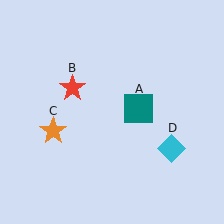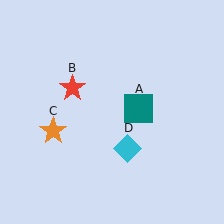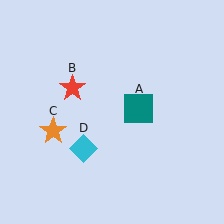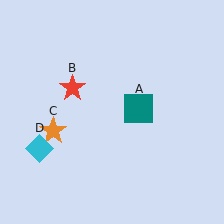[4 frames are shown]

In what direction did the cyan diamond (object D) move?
The cyan diamond (object D) moved left.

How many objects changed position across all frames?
1 object changed position: cyan diamond (object D).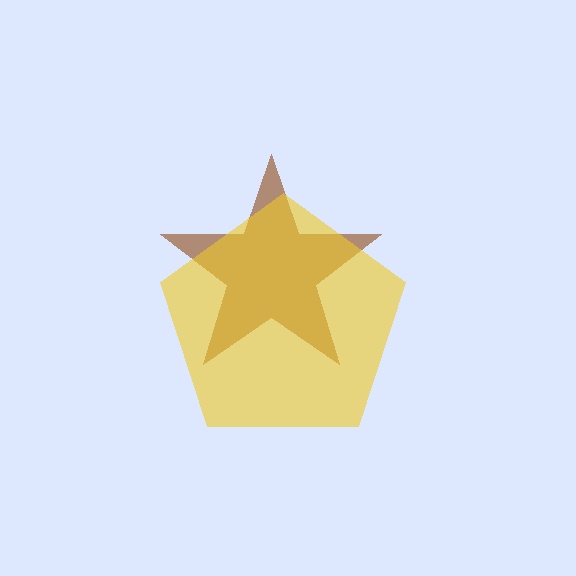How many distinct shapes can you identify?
There are 2 distinct shapes: a brown star, a yellow pentagon.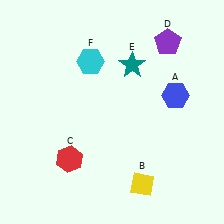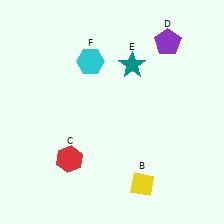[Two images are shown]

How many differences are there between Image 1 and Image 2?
There is 1 difference between the two images.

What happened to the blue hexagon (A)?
The blue hexagon (A) was removed in Image 2. It was in the top-right area of Image 1.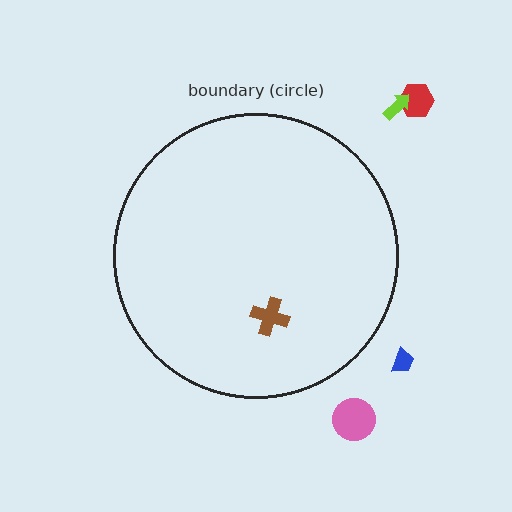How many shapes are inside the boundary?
1 inside, 4 outside.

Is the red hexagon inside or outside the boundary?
Outside.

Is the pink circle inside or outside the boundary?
Outside.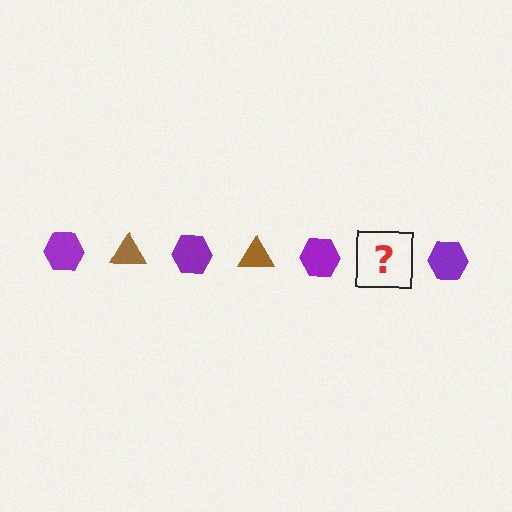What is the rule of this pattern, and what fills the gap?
The rule is that the pattern alternates between purple hexagon and brown triangle. The gap should be filled with a brown triangle.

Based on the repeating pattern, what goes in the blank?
The blank should be a brown triangle.